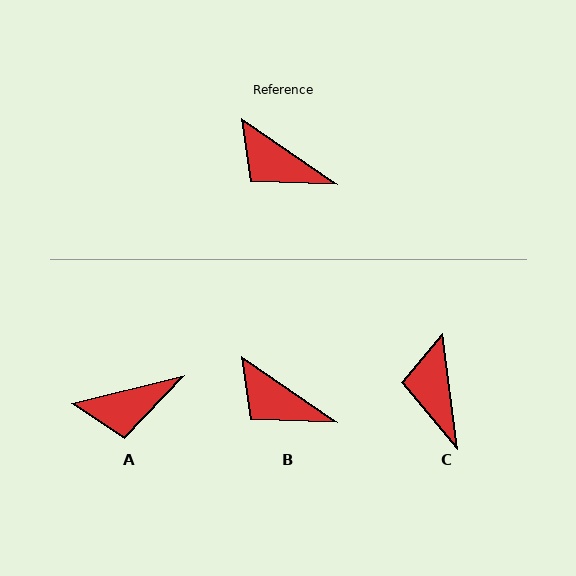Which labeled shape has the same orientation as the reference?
B.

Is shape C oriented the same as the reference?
No, it is off by about 48 degrees.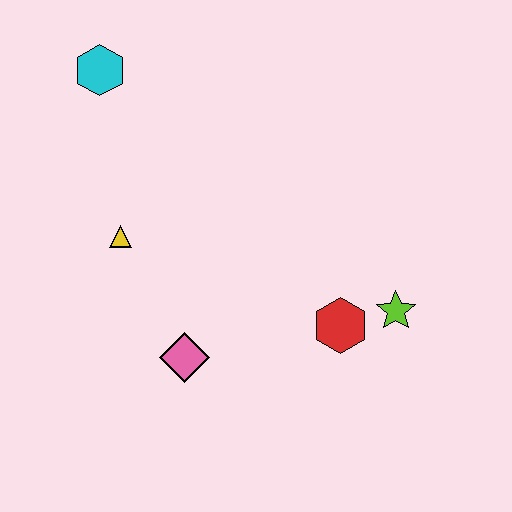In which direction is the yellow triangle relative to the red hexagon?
The yellow triangle is to the left of the red hexagon.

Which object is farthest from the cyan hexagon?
The lime star is farthest from the cyan hexagon.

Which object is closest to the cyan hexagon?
The yellow triangle is closest to the cyan hexagon.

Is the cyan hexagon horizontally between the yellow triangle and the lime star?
No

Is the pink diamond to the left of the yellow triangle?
No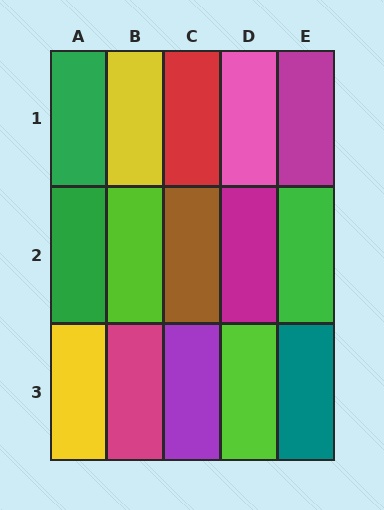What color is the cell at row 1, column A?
Green.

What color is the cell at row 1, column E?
Magenta.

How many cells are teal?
1 cell is teal.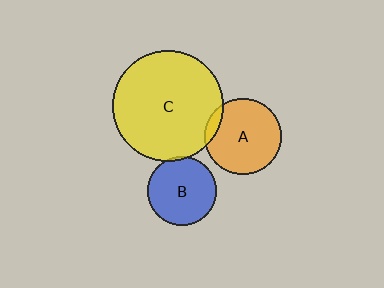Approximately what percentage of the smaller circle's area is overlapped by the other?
Approximately 5%.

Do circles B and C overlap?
Yes.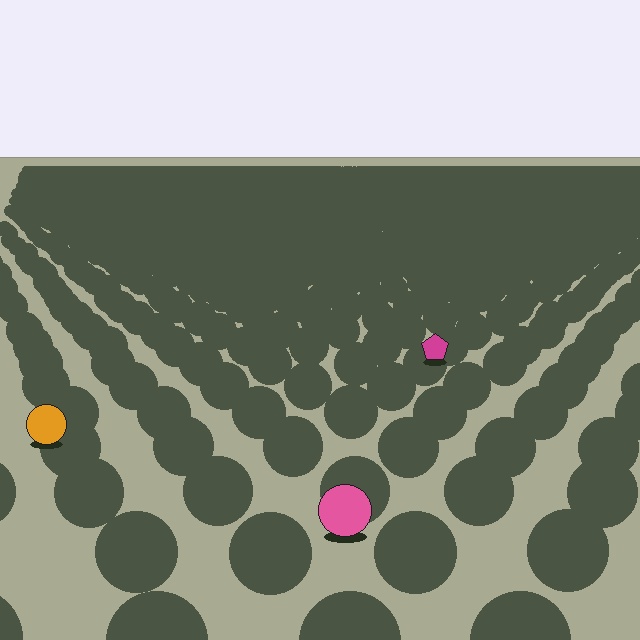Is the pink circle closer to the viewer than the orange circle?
Yes. The pink circle is closer — you can tell from the texture gradient: the ground texture is coarser near it.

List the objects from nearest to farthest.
From nearest to farthest: the pink circle, the orange circle, the magenta pentagon.